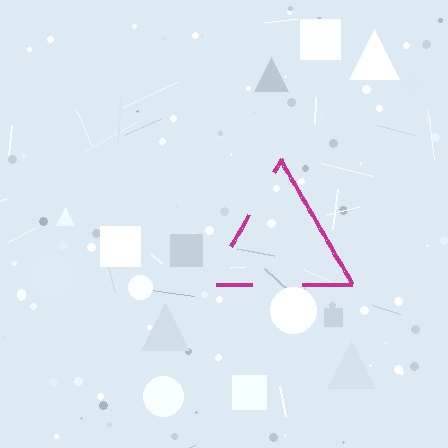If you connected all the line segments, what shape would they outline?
They would outline a triangle.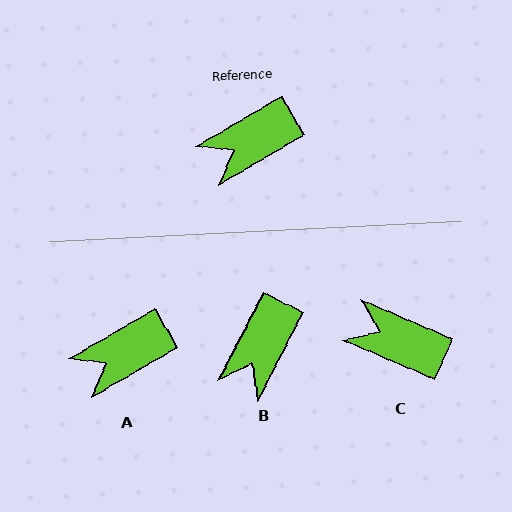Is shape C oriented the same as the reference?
No, it is off by about 54 degrees.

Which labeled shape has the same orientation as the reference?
A.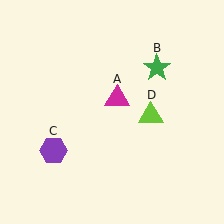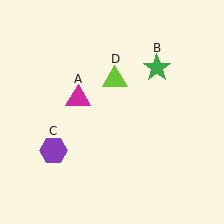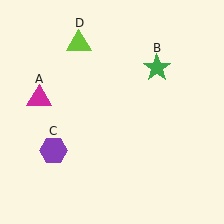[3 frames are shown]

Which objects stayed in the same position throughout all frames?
Green star (object B) and purple hexagon (object C) remained stationary.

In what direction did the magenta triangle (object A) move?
The magenta triangle (object A) moved left.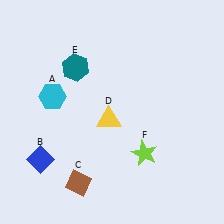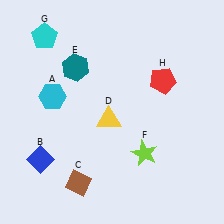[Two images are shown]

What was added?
A cyan pentagon (G), a red pentagon (H) were added in Image 2.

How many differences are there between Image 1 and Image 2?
There are 2 differences between the two images.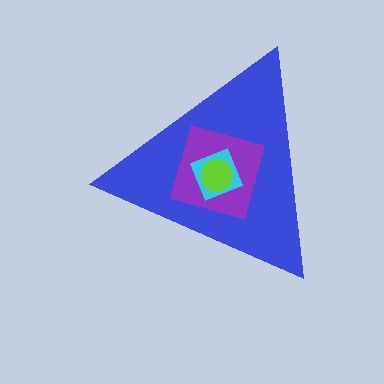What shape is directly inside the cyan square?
The lime circle.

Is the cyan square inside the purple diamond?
Yes.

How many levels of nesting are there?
4.